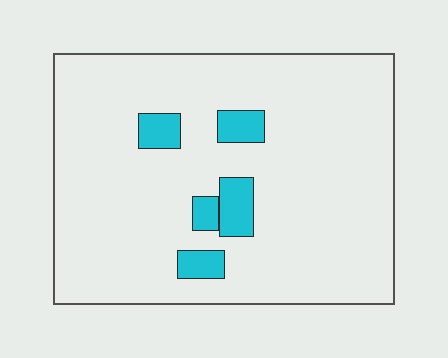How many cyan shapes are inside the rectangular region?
5.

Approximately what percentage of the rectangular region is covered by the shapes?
Approximately 10%.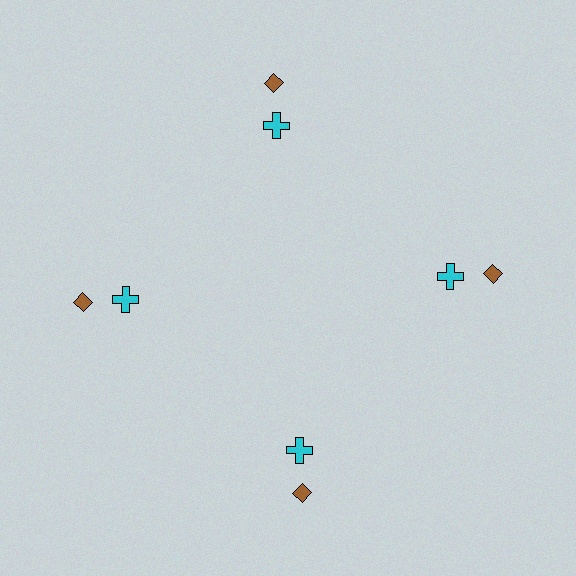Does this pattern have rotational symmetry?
Yes, this pattern has 4-fold rotational symmetry. It looks the same after rotating 90 degrees around the center.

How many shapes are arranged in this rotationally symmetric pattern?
There are 8 shapes, arranged in 4 groups of 2.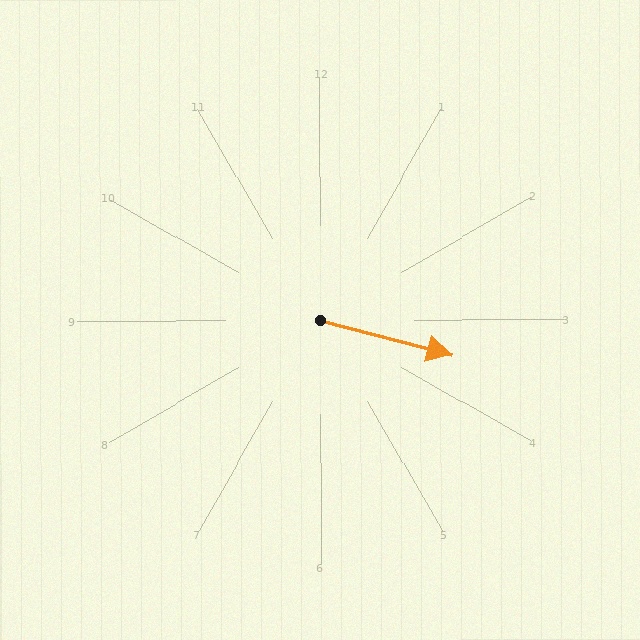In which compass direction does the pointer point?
East.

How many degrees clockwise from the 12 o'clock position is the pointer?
Approximately 105 degrees.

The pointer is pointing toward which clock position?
Roughly 3 o'clock.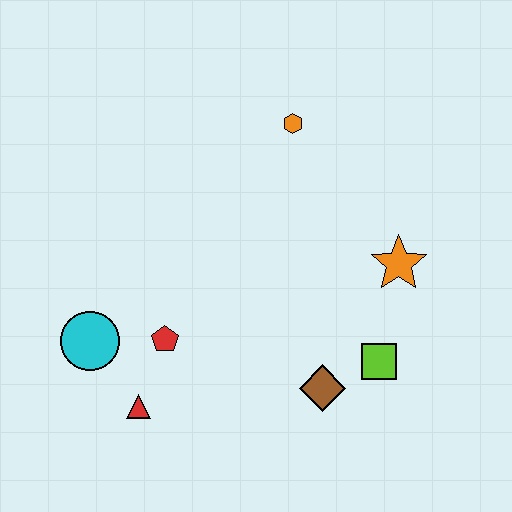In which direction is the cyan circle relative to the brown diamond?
The cyan circle is to the left of the brown diamond.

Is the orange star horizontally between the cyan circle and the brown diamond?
No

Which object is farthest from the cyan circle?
The orange star is farthest from the cyan circle.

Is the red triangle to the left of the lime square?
Yes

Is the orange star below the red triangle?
No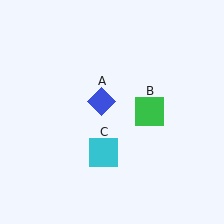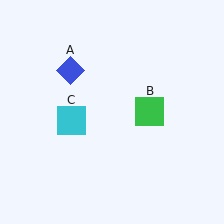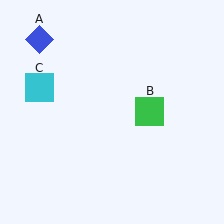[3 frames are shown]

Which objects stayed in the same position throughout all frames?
Green square (object B) remained stationary.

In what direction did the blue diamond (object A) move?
The blue diamond (object A) moved up and to the left.